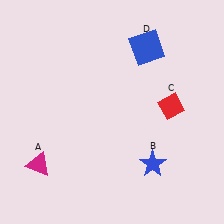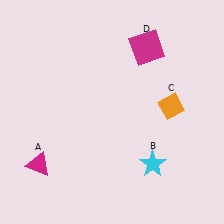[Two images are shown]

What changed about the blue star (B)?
In Image 1, B is blue. In Image 2, it changed to cyan.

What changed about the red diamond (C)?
In Image 1, C is red. In Image 2, it changed to orange.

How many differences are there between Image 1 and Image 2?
There are 3 differences between the two images.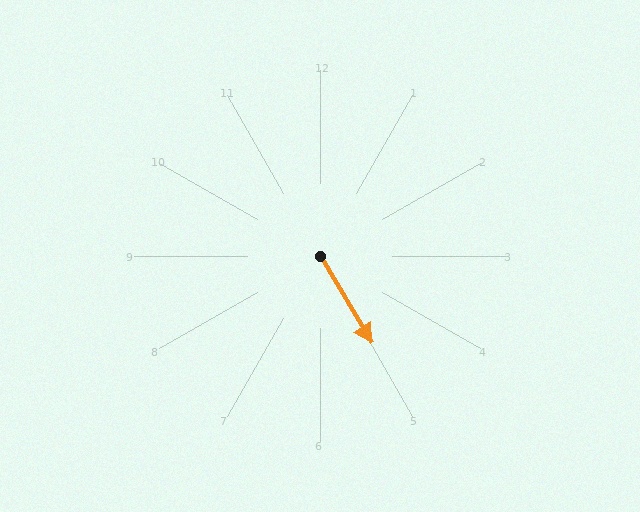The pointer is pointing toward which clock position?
Roughly 5 o'clock.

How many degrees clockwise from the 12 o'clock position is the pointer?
Approximately 149 degrees.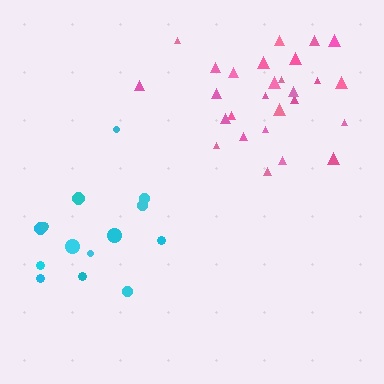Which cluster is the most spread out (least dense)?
Cyan.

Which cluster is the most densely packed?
Pink.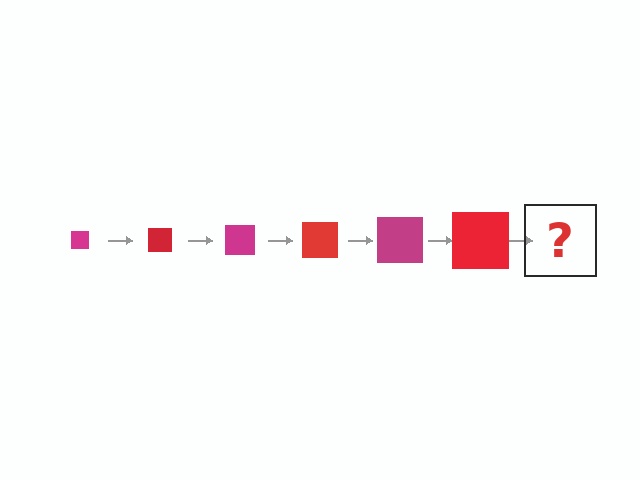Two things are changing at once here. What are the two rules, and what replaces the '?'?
The two rules are that the square grows larger each step and the color cycles through magenta and red. The '?' should be a magenta square, larger than the previous one.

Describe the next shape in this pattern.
It should be a magenta square, larger than the previous one.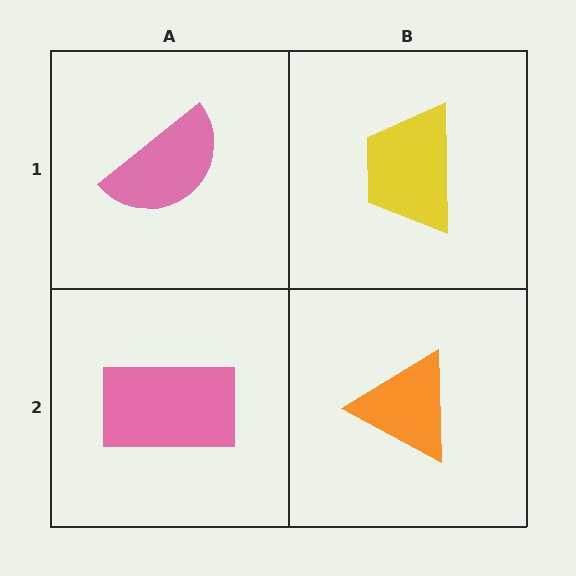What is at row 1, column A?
A pink semicircle.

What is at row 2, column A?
A pink rectangle.